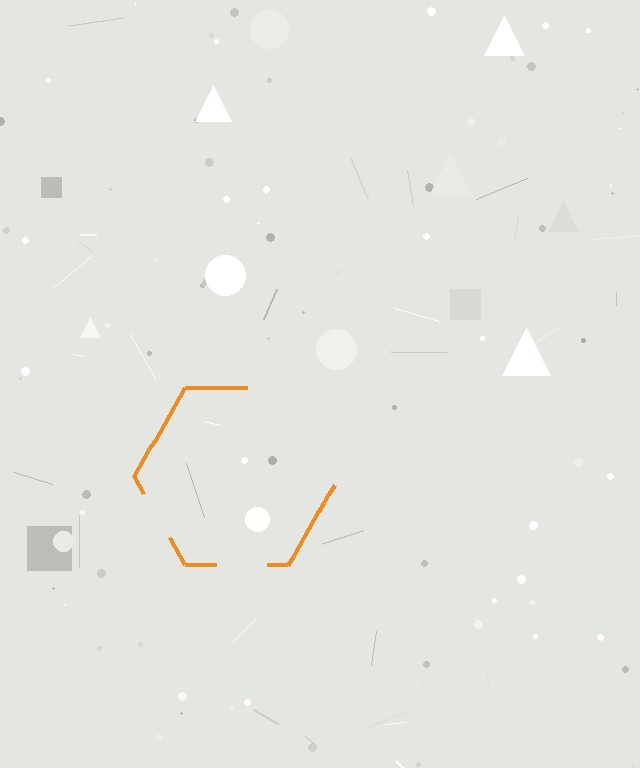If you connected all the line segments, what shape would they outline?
They would outline a hexagon.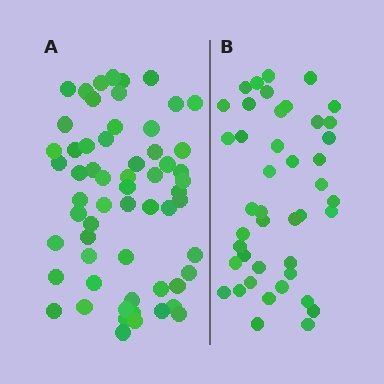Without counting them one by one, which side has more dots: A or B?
Region A (the left region) has more dots.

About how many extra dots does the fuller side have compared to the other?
Region A has approximately 15 more dots than region B.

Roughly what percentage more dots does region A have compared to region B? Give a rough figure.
About 40% more.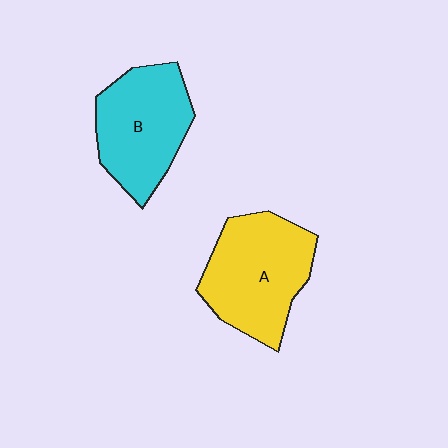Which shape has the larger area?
Shape A (yellow).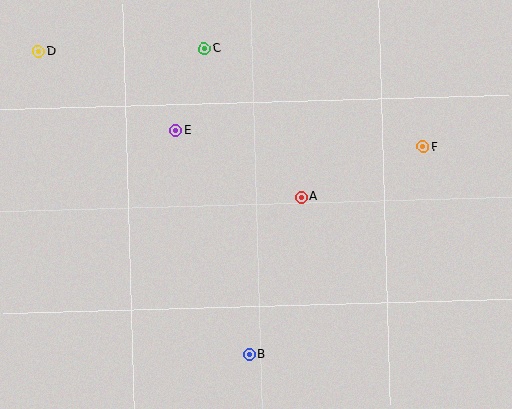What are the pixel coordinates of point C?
Point C is at (204, 48).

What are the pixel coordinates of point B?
Point B is at (249, 354).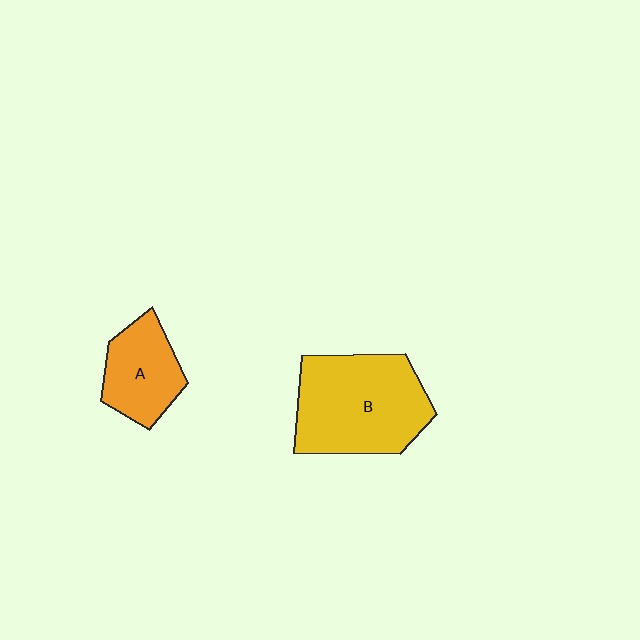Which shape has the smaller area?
Shape A (orange).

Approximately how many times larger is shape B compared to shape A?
Approximately 1.9 times.